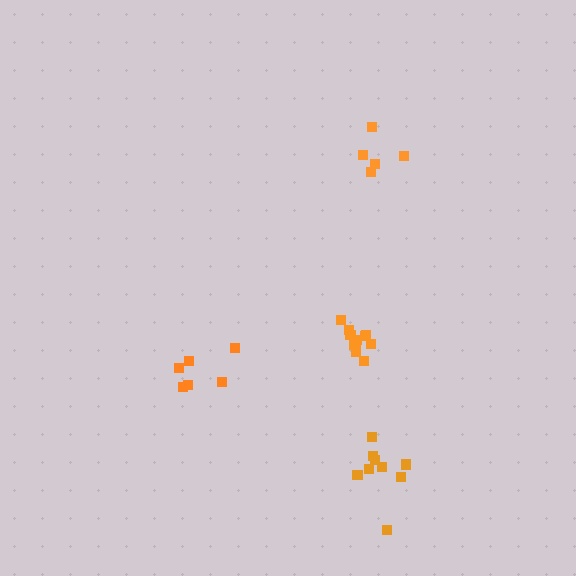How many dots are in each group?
Group 1: 6 dots, Group 2: 10 dots, Group 3: 11 dots, Group 4: 5 dots (32 total).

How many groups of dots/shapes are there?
There are 4 groups.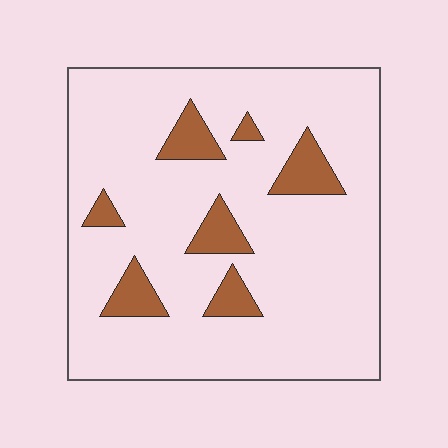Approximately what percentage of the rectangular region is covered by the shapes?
Approximately 15%.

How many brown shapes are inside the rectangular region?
7.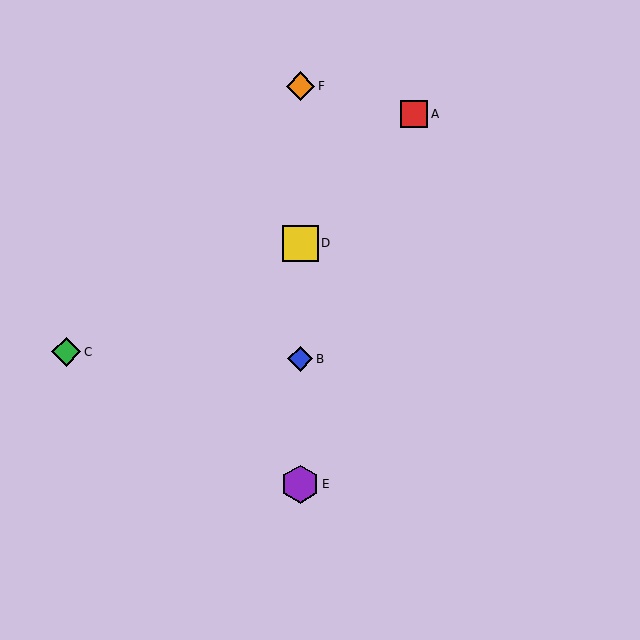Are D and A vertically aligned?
No, D is at x≈300 and A is at x≈414.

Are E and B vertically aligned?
Yes, both are at x≈300.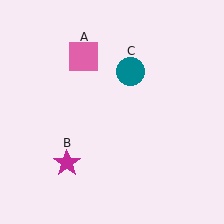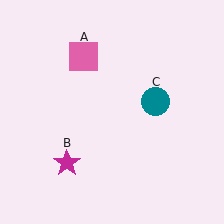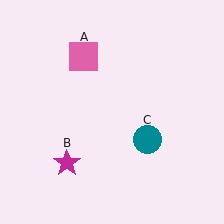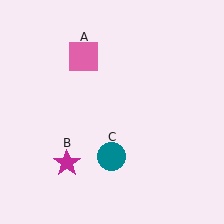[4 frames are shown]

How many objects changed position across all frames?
1 object changed position: teal circle (object C).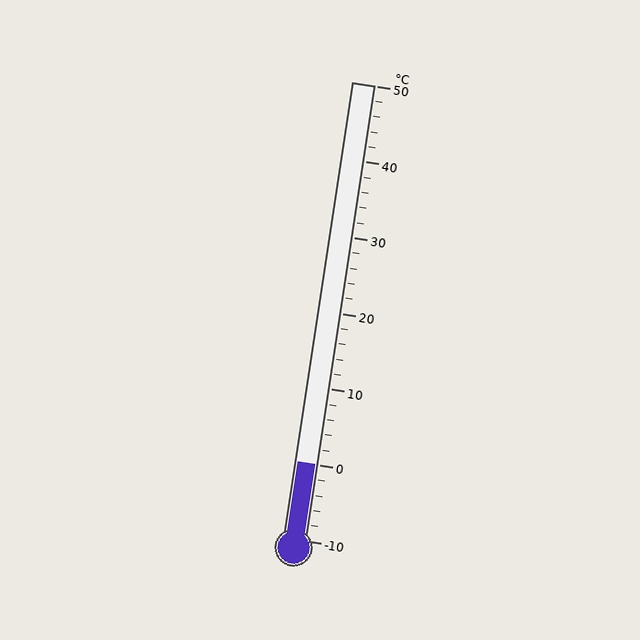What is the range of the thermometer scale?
The thermometer scale ranges from -10°C to 50°C.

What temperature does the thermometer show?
The thermometer shows approximately 0°C.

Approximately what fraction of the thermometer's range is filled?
The thermometer is filled to approximately 15% of its range.